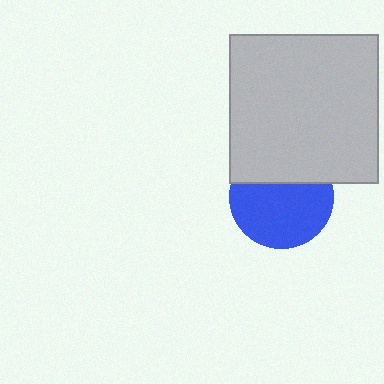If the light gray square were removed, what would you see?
You would see the complete blue circle.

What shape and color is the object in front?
The object in front is a light gray square.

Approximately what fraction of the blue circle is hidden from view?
Roughly 34% of the blue circle is hidden behind the light gray square.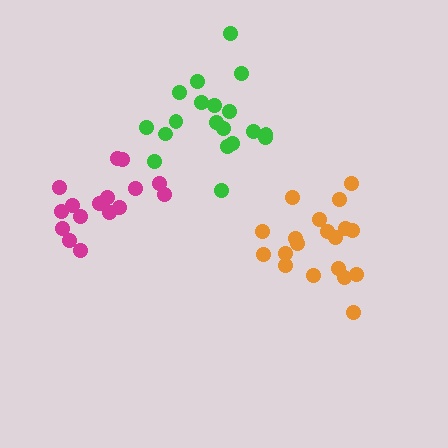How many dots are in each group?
Group 1: 19 dots, Group 2: 19 dots, Group 3: 16 dots (54 total).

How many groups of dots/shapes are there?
There are 3 groups.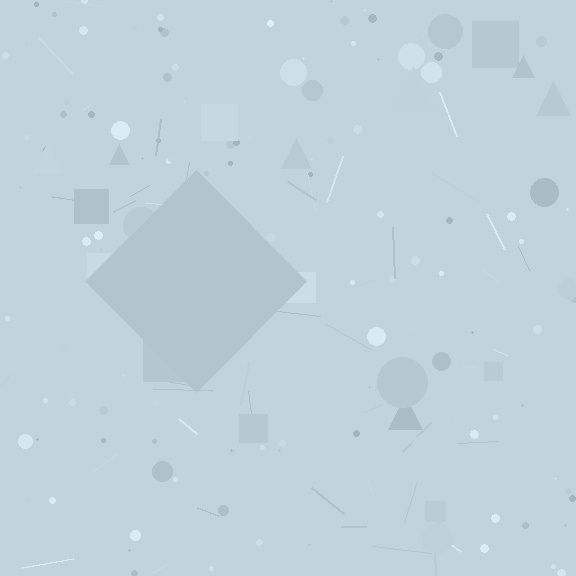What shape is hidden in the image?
A diamond is hidden in the image.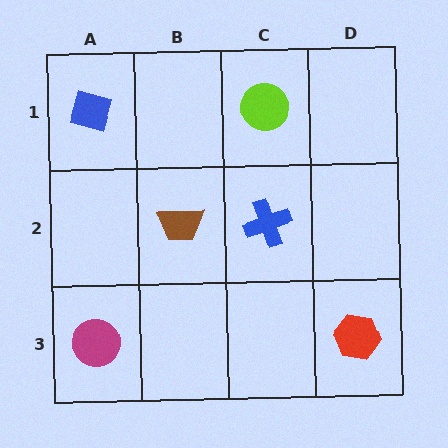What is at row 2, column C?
A blue cross.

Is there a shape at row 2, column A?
No, that cell is empty.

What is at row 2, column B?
A brown trapezoid.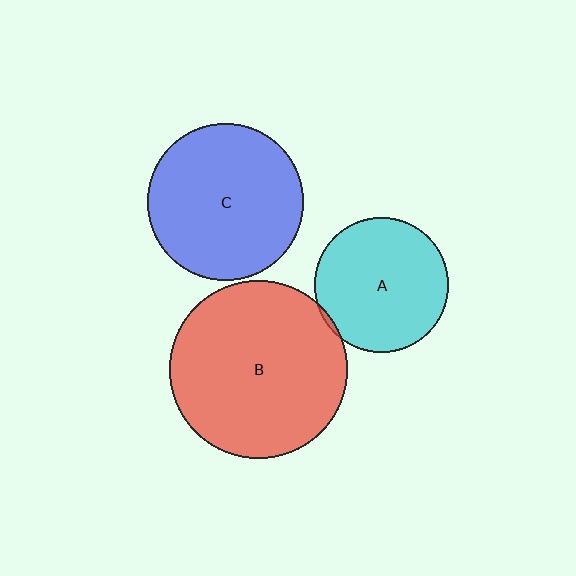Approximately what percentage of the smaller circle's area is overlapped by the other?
Approximately 5%.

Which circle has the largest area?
Circle B (red).